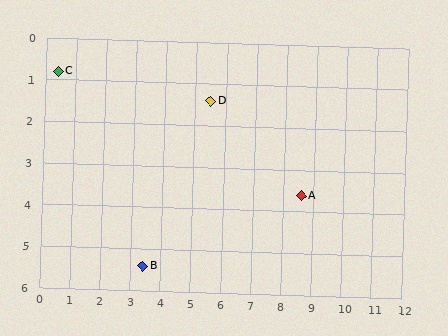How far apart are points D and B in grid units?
Points D and B are about 4.5 grid units apart.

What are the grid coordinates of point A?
Point A is at approximately (8.6, 3.6).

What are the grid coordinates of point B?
Point B is at approximately (3.4, 5.4).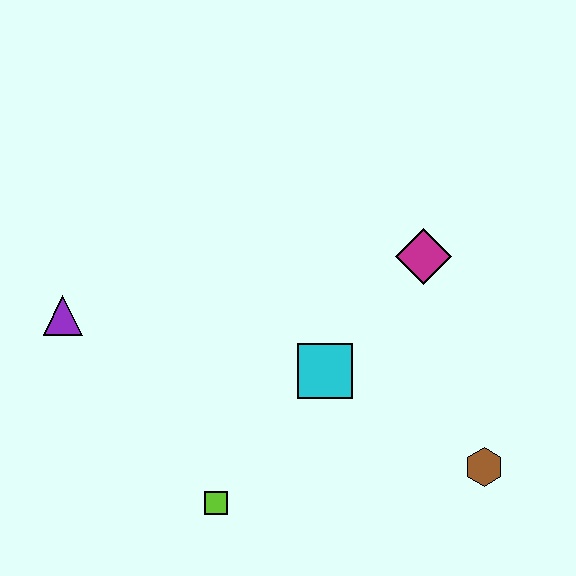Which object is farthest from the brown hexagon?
The purple triangle is farthest from the brown hexagon.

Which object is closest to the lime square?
The cyan square is closest to the lime square.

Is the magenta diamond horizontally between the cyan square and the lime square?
No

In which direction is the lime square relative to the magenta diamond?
The lime square is below the magenta diamond.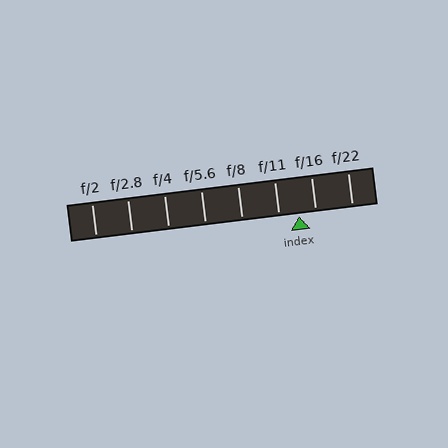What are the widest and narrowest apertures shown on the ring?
The widest aperture shown is f/2 and the narrowest is f/22.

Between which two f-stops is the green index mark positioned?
The index mark is between f/11 and f/16.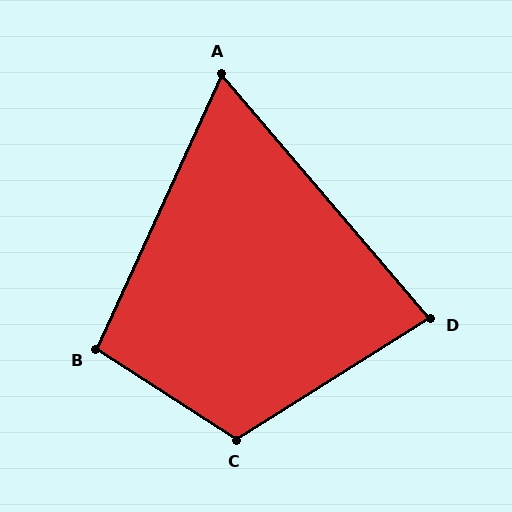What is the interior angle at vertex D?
Approximately 82 degrees (acute).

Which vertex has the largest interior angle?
C, at approximately 115 degrees.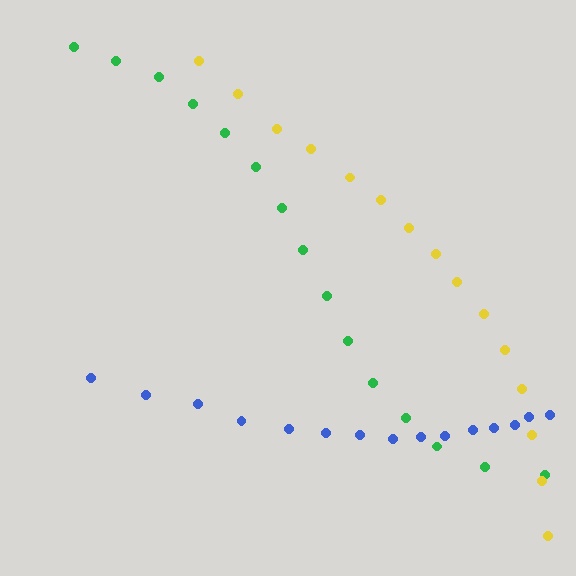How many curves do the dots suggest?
There are 3 distinct paths.